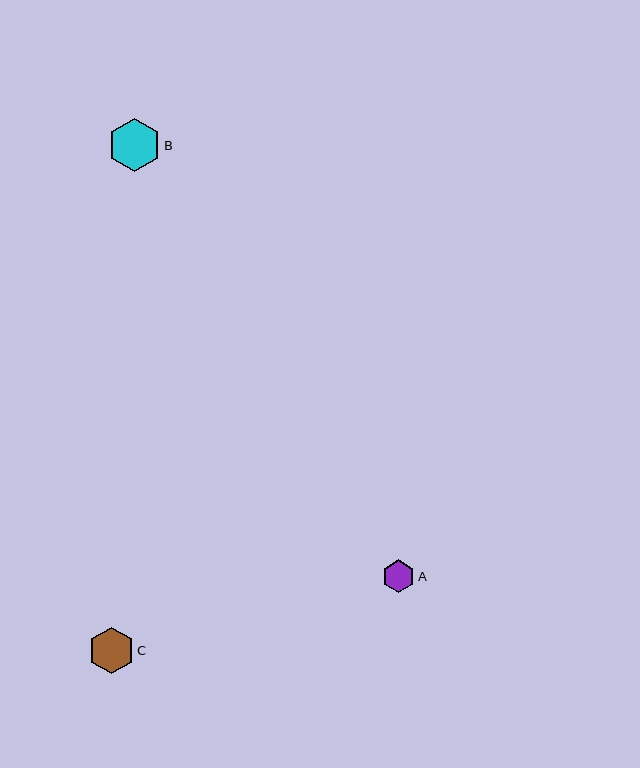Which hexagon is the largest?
Hexagon B is the largest with a size of approximately 52 pixels.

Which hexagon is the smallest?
Hexagon A is the smallest with a size of approximately 33 pixels.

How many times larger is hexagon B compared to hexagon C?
Hexagon B is approximately 1.1 times the size of hexagon C.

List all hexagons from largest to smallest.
From largest to smallest: B, C, A.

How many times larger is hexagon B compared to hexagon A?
Hexagon B is approximately 1.6 times the size of hexagon A.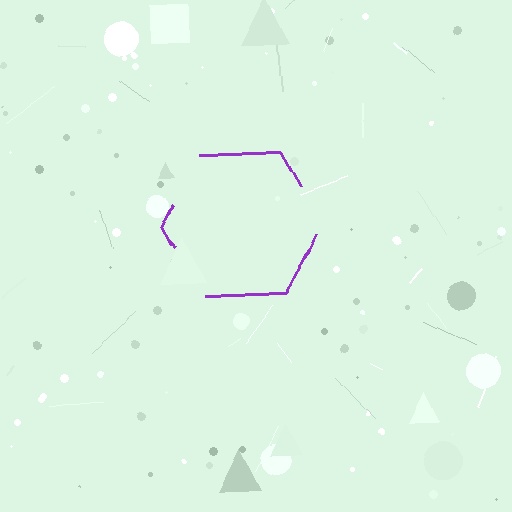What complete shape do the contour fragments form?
The contour fragments form a hexagon.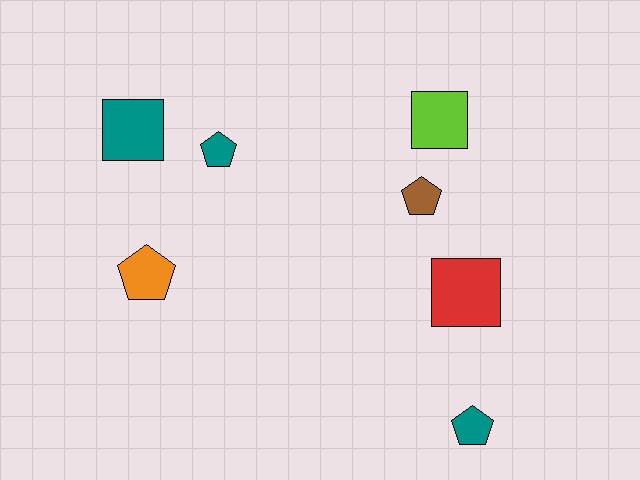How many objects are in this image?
There are 7 objects.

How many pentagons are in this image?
There are 4 pentagons.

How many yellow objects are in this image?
There are no yellow objects.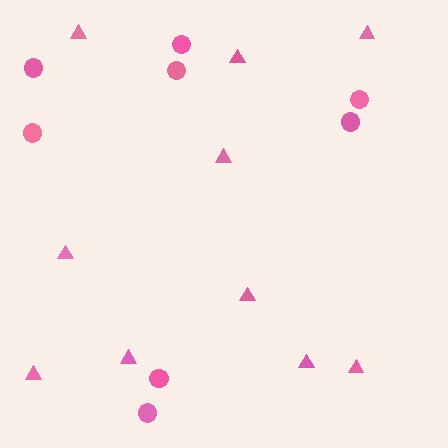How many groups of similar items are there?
There are 2 groups: one group of circles (8) and one group of triangles (10).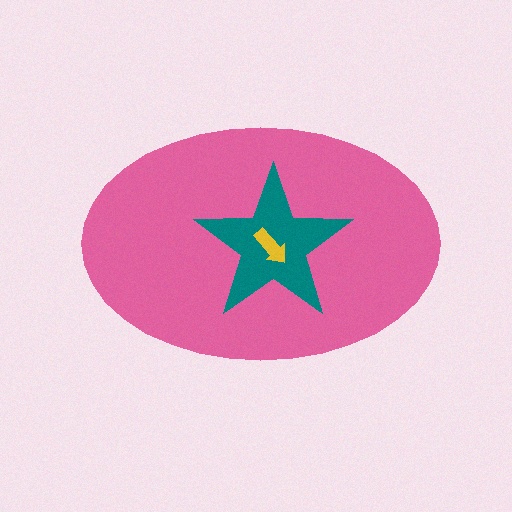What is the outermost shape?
The pink ellipse.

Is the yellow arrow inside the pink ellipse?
Yes.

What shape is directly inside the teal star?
The yellow arrow.